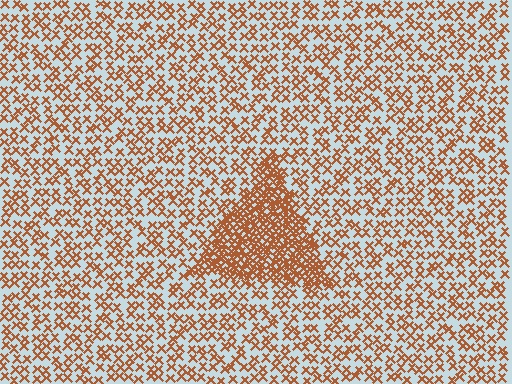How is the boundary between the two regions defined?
The boundary is defined by a change in element density (approximately 2.5x ratio). All elements are the same color, size, and shape.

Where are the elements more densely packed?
The elements are more densely packed inside the triangle boundary.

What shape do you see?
I see a triangle.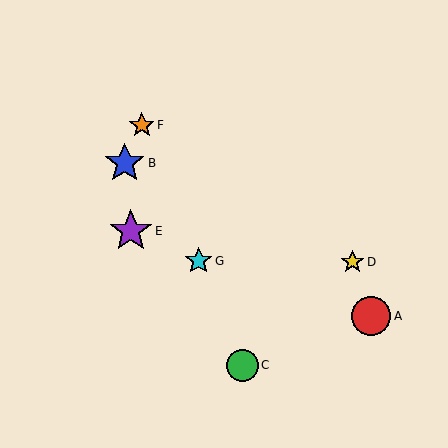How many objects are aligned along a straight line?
3 objects (C, F, G) are aligned along a straight line.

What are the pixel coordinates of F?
Object F is at (142, 125).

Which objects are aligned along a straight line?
Objects C, F, G are aligned along a straight line.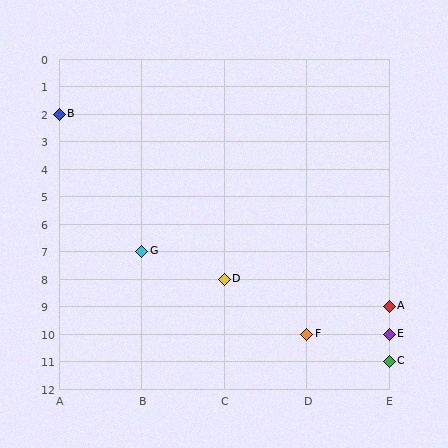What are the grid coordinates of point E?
Point E is at grid coordinates (E, 10).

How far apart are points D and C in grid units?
Points D and C are 2 columns and 3 rows apart (about 3.6 grid units diagonally).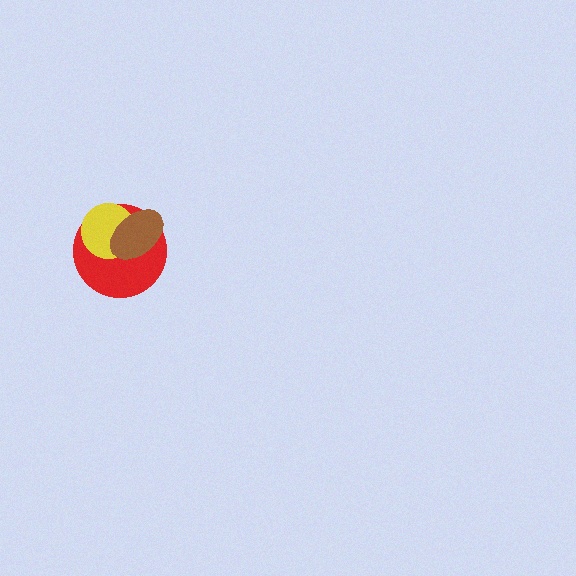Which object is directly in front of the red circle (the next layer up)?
The yellow circle is directly in front of the red circle.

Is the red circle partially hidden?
Yes, it is partially covered by another shape.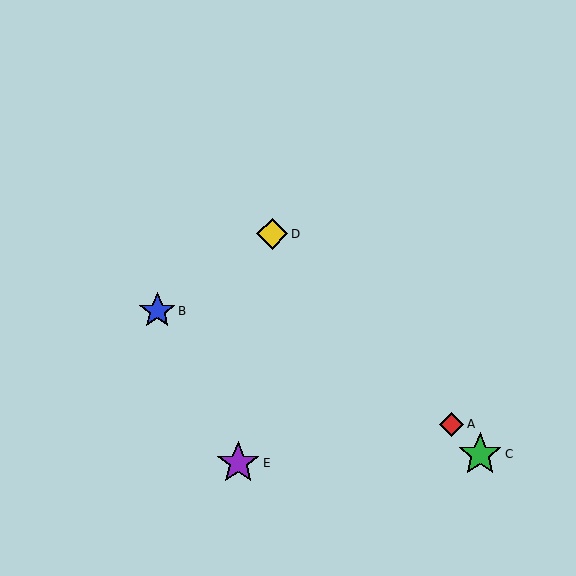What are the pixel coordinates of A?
Object A is at (452, 424).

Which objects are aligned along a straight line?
Objects A, C, D are aligned along a straight line.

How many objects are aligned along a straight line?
3 objects (A, C, D) are aligned along a straight line.